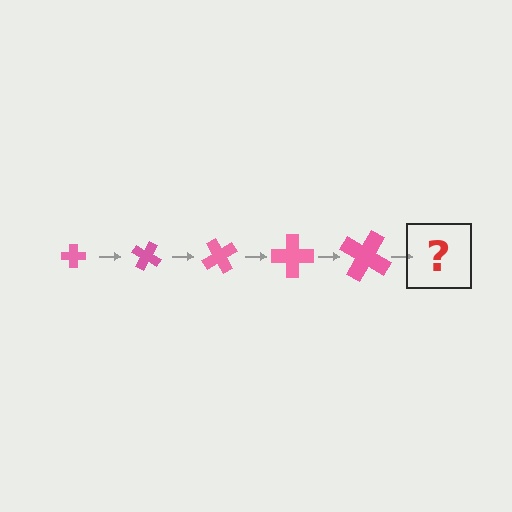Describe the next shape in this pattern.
It should be a cross, larger than the previous one and rotated 150 degrees from the start.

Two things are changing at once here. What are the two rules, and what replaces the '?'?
The two rules are that the cross grows larger each step and it rotates 30 degrees each step. The '?' should be a cross, larger than the previous one and rotated 150 degrees from the start.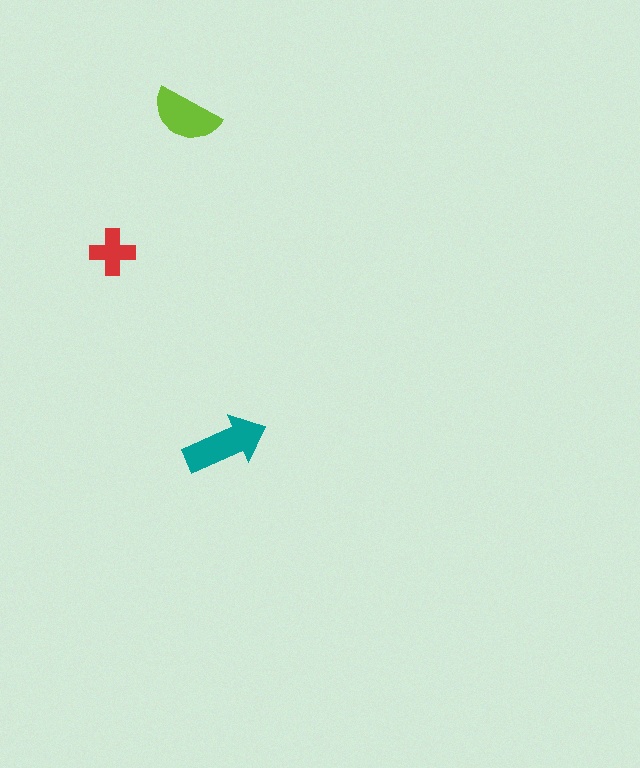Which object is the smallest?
The red cross.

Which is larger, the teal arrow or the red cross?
The teal arrow.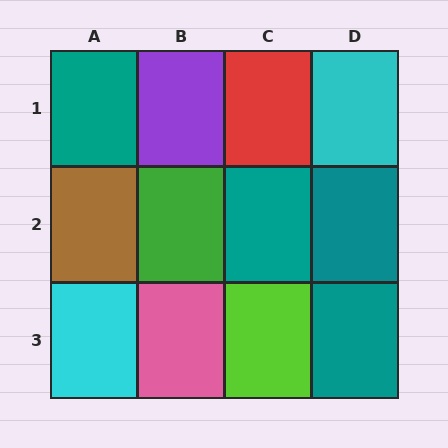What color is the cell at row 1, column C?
Red.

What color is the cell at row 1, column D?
Cyan.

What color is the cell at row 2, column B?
Green.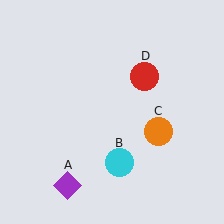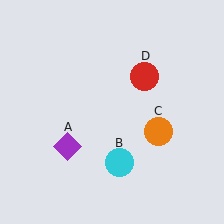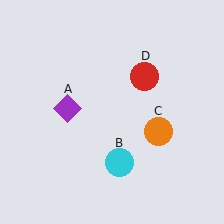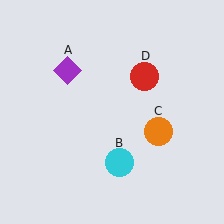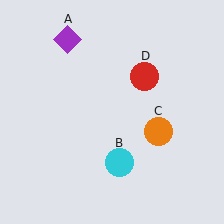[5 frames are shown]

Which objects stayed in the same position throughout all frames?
Cyan circle (object B) and orange circle (object C) and red circle (object D) remained stationary.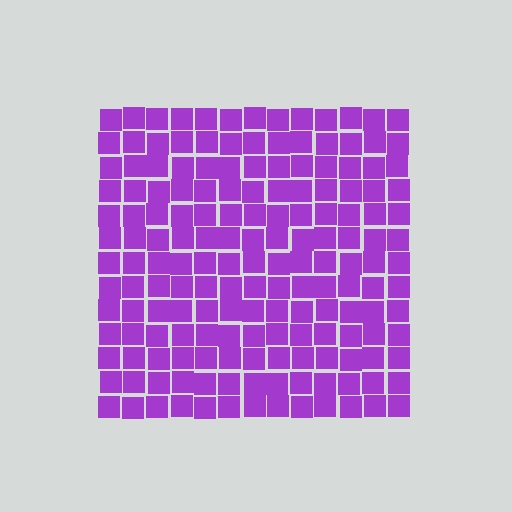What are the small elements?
The small elements are squares.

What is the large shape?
The large shape is a square.